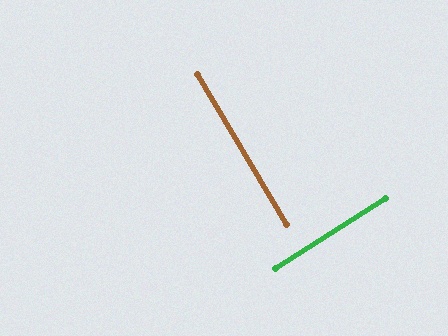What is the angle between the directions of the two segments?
Approximately 89 degrees.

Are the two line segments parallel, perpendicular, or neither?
Perpendicular — they meet at approximately 89°.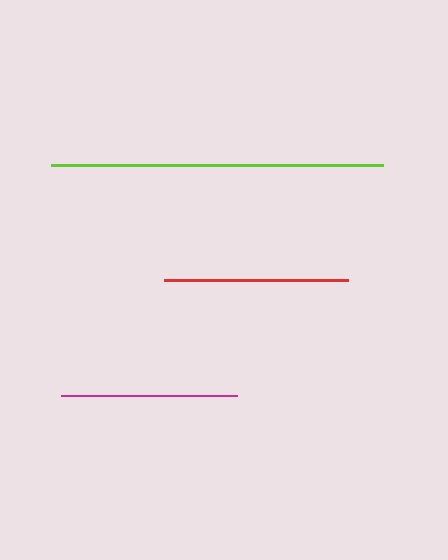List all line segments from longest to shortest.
From longest to shortest: lime, red, magenta.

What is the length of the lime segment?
The lime segment is approximately 332 pixels long.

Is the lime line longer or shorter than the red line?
The lime line is longer than the red line.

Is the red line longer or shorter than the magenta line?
The red line is longer than the magenta line.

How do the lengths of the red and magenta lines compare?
The red and magenta lines are approximately the same length.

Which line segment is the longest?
The lime line is the longest at approximately 332 pixels.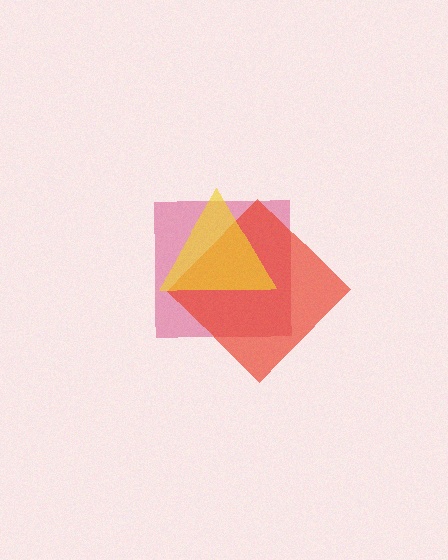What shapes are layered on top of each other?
The layered shapes are: a pink square, a red diamond, a yellow triangle.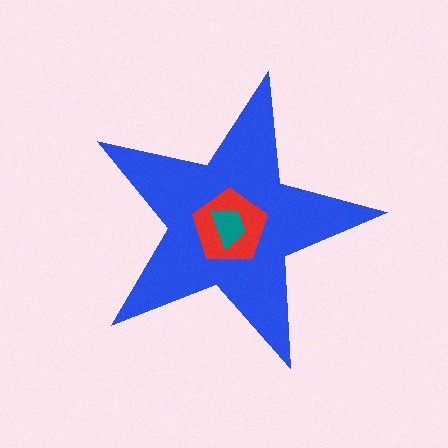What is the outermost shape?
The blue star.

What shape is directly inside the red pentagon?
The teal trapezoid.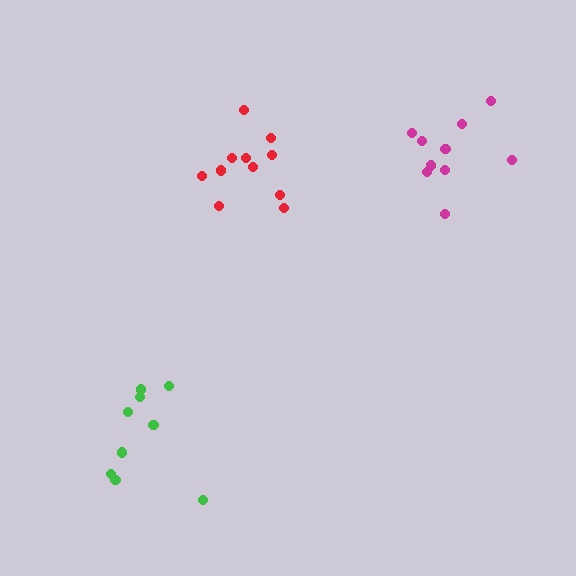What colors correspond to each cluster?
The clusters are colored: red, green, magenta.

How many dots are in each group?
Group 1: 11 dots, Group 2: 9 dots, Group 3: 10 dots (30 total).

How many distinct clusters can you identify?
There are 3 distinct clusters.